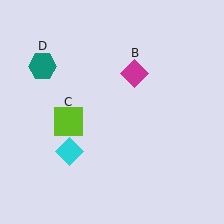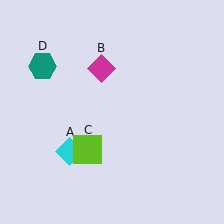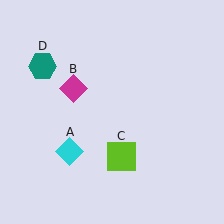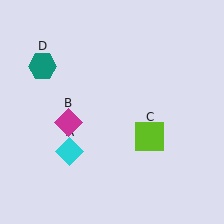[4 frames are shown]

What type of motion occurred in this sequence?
The magenta diamond (object B), lime square (object C) rotated counterclockwise around the center of the scene.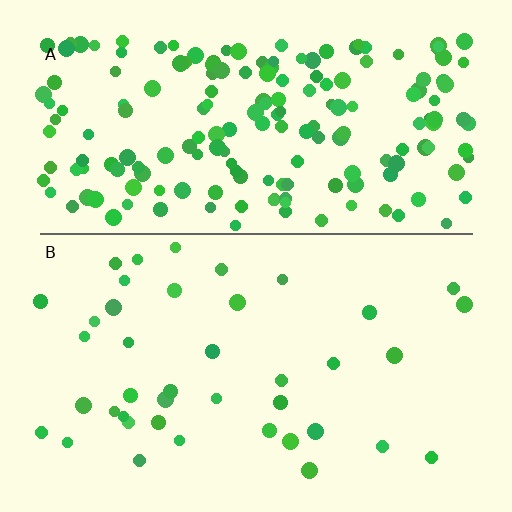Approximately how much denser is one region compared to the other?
Approximately 4.6× — region A over region B.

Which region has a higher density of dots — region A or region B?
A (the top).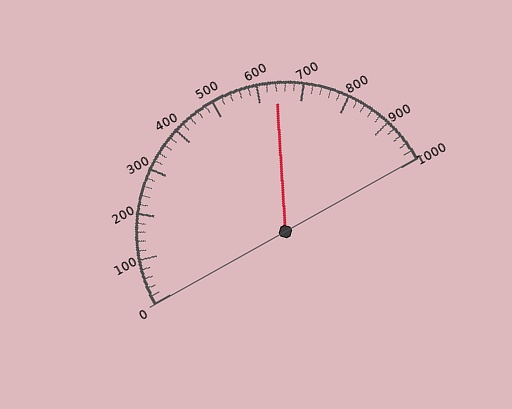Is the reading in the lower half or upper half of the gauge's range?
The reading is in the upper half of the range (0 to 1000).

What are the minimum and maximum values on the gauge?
The gauge ranges from 0 to 1000.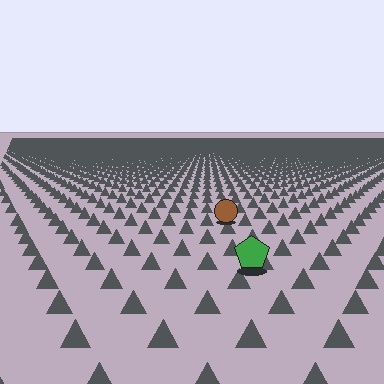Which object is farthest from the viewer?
The brown circle is farthest from the viewer. It appears smaller and the ground texture around it is denser.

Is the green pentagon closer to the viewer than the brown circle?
Yes. The green pentagon is closer — you can tell from the texture gradient: the ground texture is coarser near it.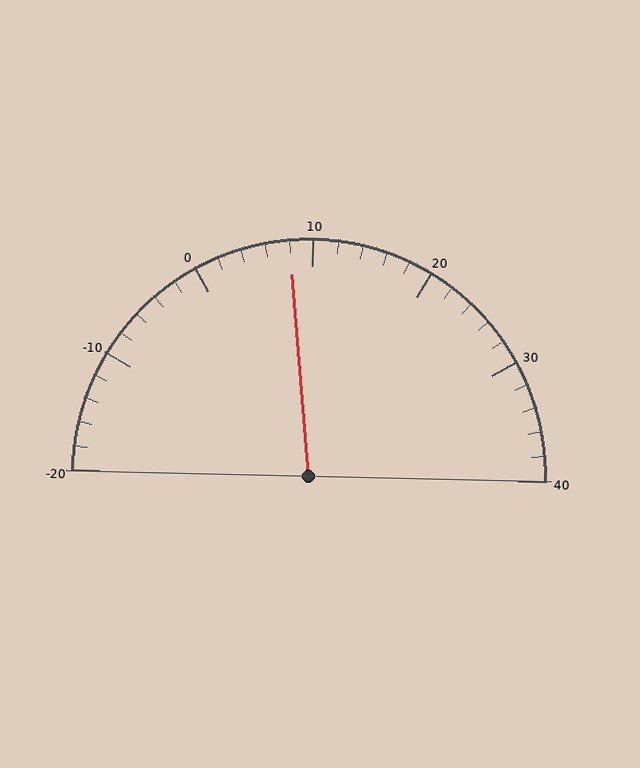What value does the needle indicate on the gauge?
The needle indicates approximately 8.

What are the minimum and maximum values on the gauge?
The gauge ranges from -20 to 40.